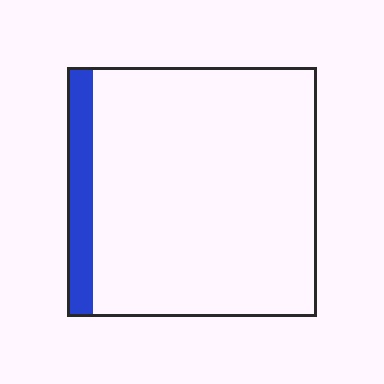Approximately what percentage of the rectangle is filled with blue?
Approximately 10%.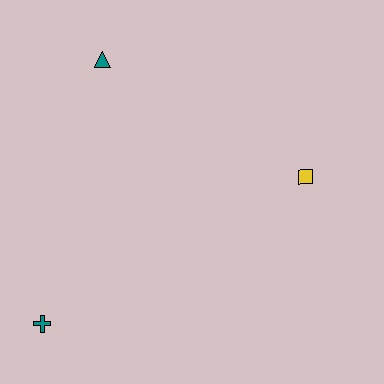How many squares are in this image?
There is 1 square.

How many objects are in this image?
There are 3 objects.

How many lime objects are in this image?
There are no lime objects.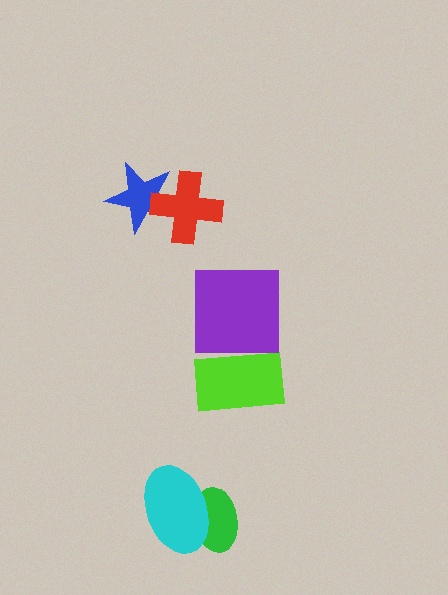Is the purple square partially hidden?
Yes, it is partially covered by another shape.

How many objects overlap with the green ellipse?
1 object overlaps with the green ellipse.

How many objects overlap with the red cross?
1 object overlaps with the red cross.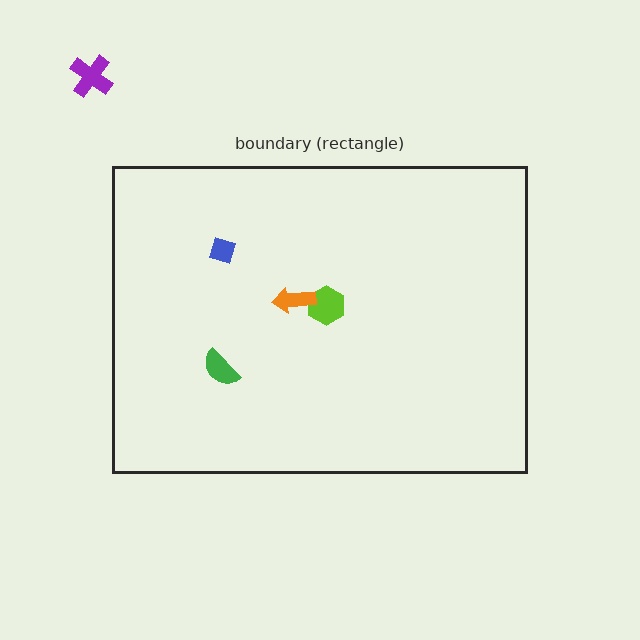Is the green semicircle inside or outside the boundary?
Inside.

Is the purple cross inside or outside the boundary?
Outside.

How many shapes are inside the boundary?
4 inside, 1 outside.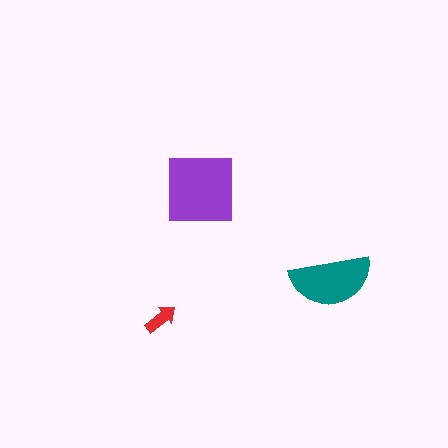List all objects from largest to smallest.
The purple square, the teal semicircle, the red arrow.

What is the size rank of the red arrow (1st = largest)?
3rd.